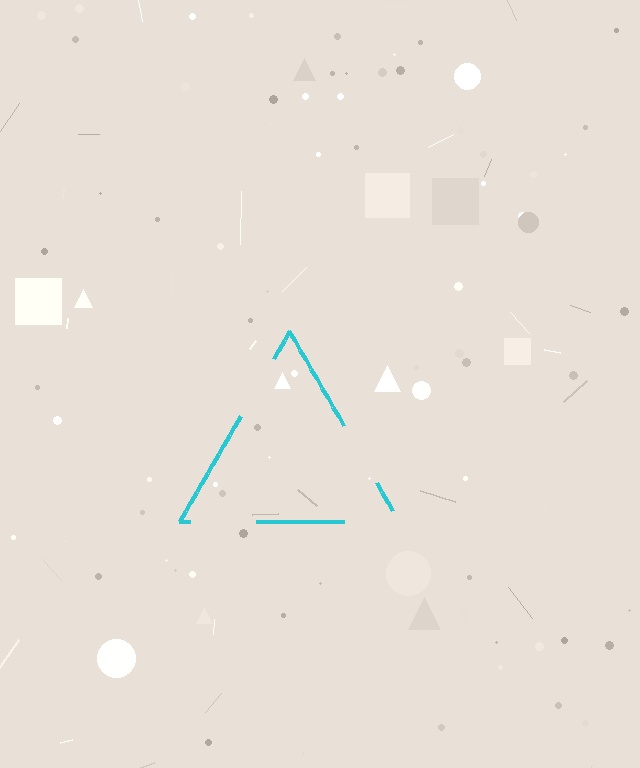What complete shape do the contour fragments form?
The contour fragments form a triangle.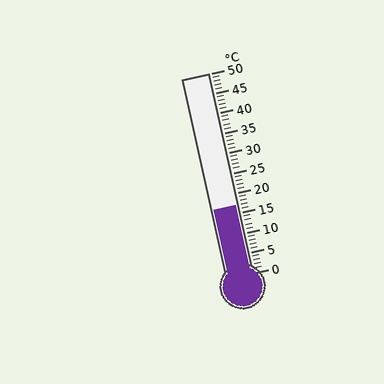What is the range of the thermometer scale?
The thermometer scale ranges from 0°C to 50°C.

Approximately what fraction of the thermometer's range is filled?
The thermometer is filled to approximately 35% of its range.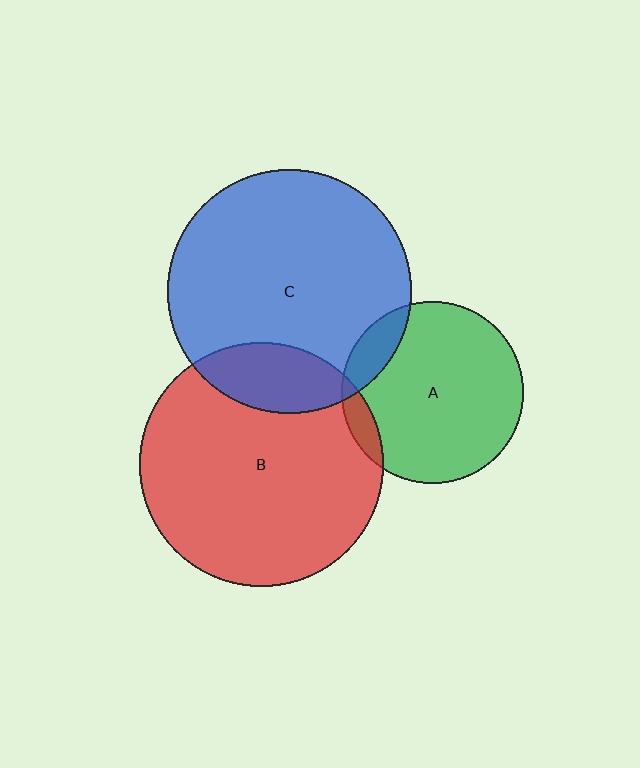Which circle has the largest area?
Circle C (blue).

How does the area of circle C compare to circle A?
Approximately 1.8 times.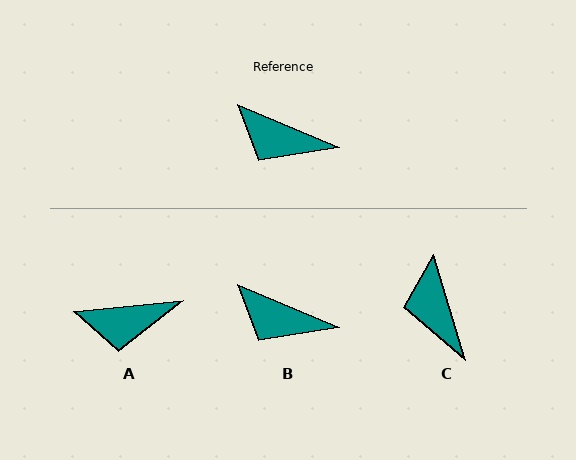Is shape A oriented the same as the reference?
No, it is off by about 29 degrees.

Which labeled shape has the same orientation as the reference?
B.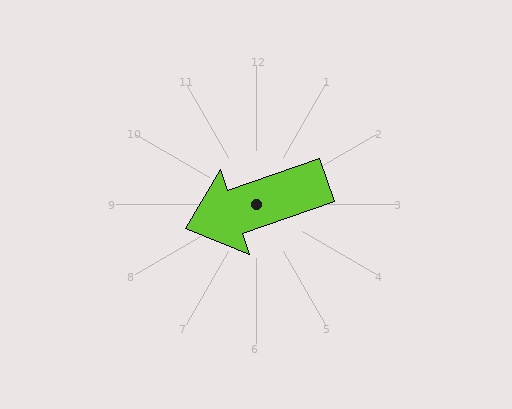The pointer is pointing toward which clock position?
Roughly 8 o'clock.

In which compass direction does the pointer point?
West.